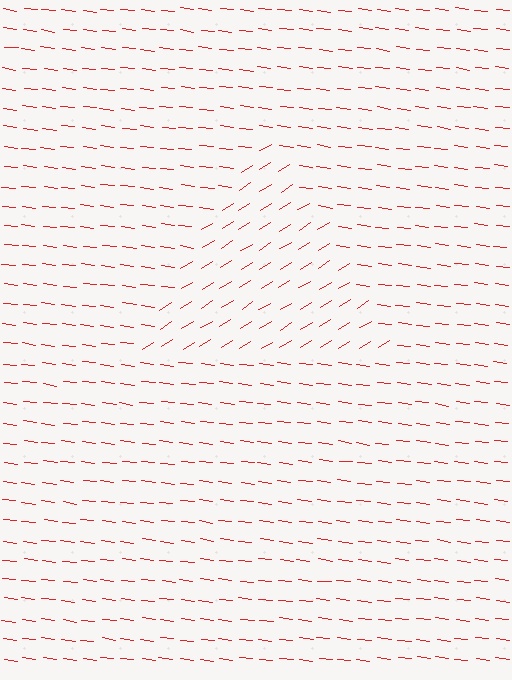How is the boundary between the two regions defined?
The boundary is defined purely by a change in line orientation (approximately 39 degrees difference). All lines are the same color and thickness.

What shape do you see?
I see a triangle.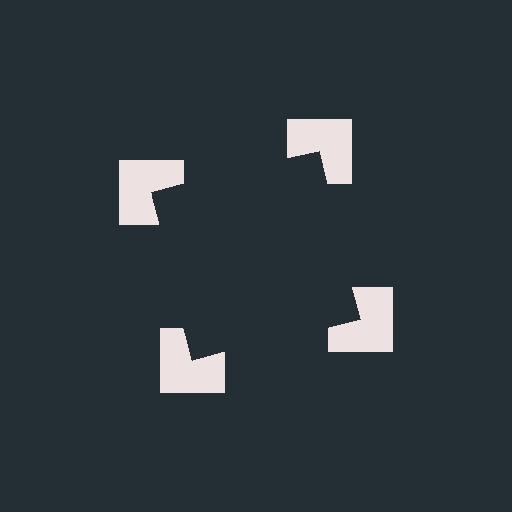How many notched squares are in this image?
There are 4 — one at each vertex of the illusory square.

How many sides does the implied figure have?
4 sides.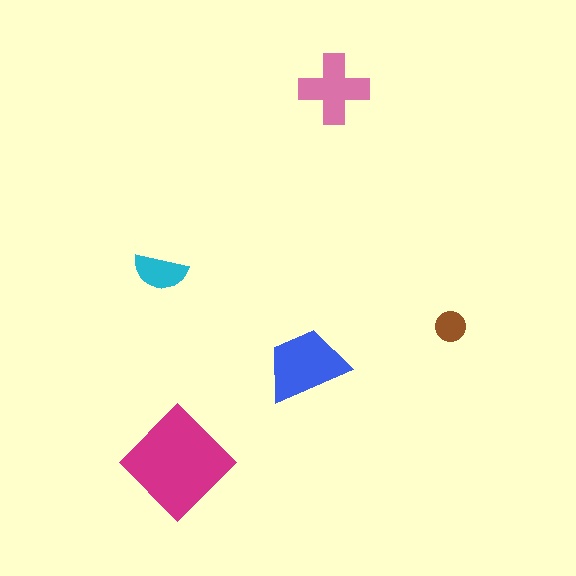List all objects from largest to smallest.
The magenta diamond, the blue trapezoid, the pink cross, the cyan semicircle, the brown circle.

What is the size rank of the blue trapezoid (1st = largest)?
2nd.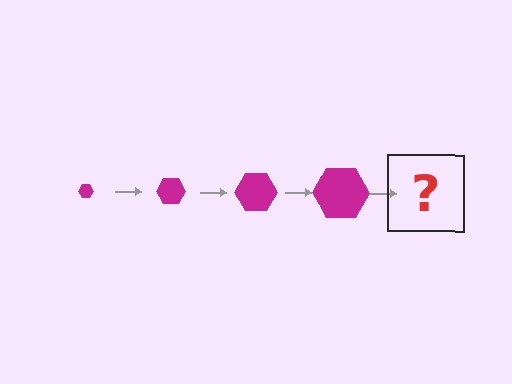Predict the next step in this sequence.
The next step is a magenta hexagon, larger than the previous one.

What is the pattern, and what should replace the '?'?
The pattern is that the hexagon gets progressively larger each step. The '?' should be a magenta hexagon, larger than the previous one.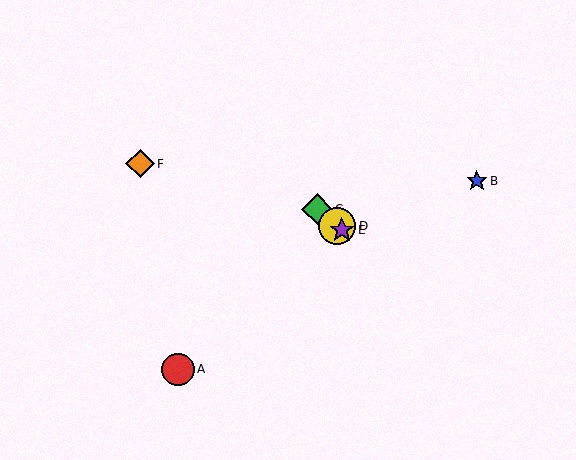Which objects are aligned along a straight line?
Objects C, D, E are aligned along a straight line.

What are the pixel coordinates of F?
Object F is at (140, 164).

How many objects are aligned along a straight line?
3 objects (C, D, E) are aligned along a straight line.